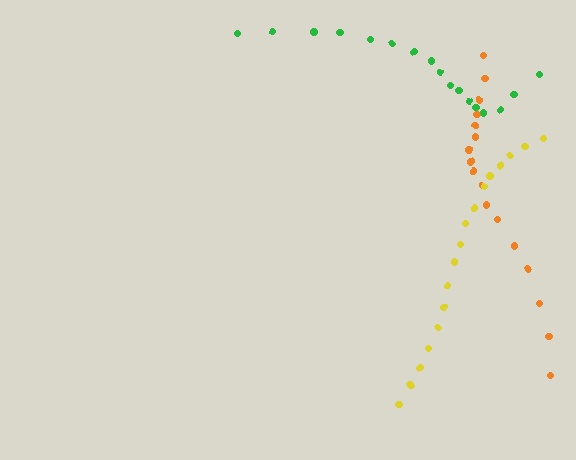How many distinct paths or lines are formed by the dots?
There are 3 distinct paths.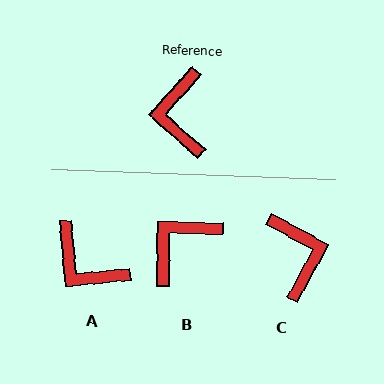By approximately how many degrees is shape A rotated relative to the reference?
Approximately 47 degrees counter-clockwise.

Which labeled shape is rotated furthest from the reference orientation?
C, about 167 degrees away.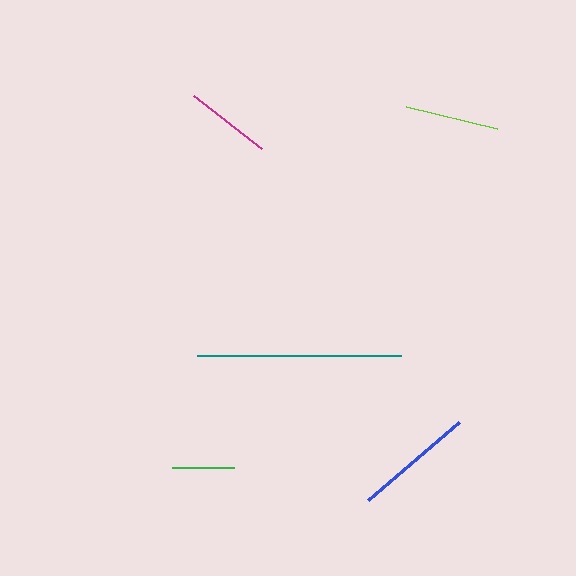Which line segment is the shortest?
The green line is the shortest at approximately 62 pixels.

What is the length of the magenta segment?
The magenta segment is approximately 86 pixels long.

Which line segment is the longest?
The teal line is the longest at approximately 204 pixels.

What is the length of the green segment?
The green segment is approximately 62 pixels long.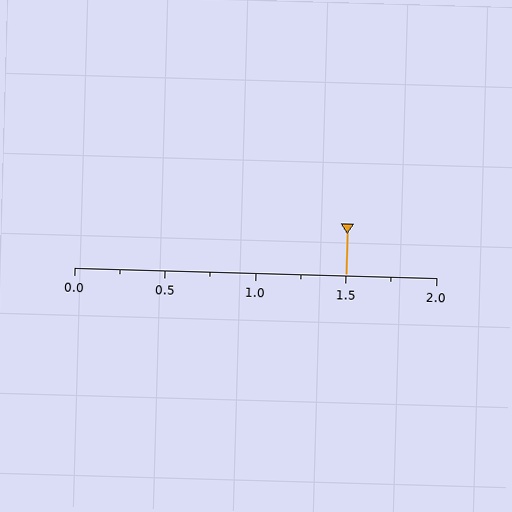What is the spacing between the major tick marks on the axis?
The major ticks are spaced 0.5 apart.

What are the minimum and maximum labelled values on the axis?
The axis runs from 0.0 to 2.0.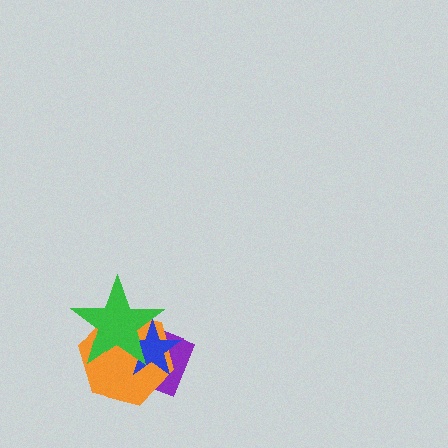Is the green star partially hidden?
No, no other shape covers it.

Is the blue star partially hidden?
Yes, it is partially covered by another shape.